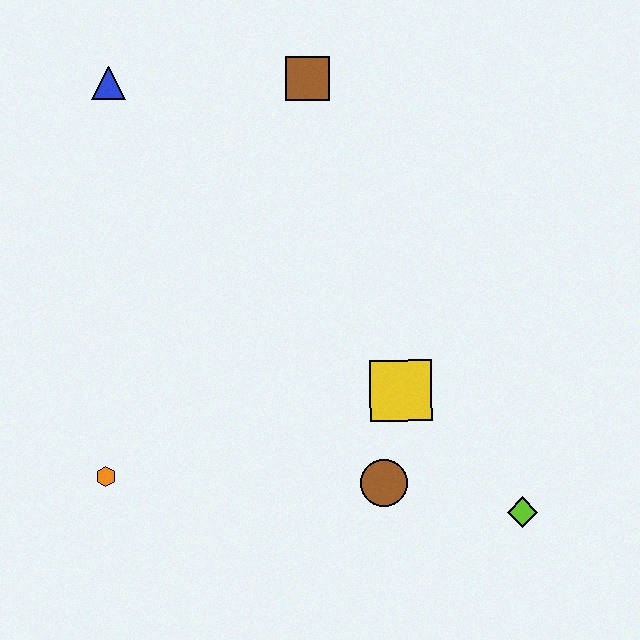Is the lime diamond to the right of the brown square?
Yes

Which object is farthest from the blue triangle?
The lime diamond is farthest from the blue triangle.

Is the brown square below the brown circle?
No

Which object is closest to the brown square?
The blue triangle is closest to the brown square.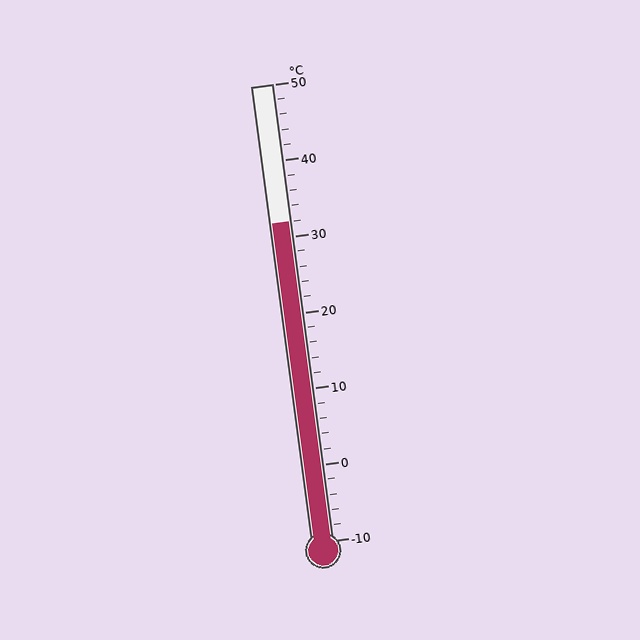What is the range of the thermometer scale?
The thermometer scale ranges from -10°C to 50°C.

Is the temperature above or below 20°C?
The temperature is above 20°C.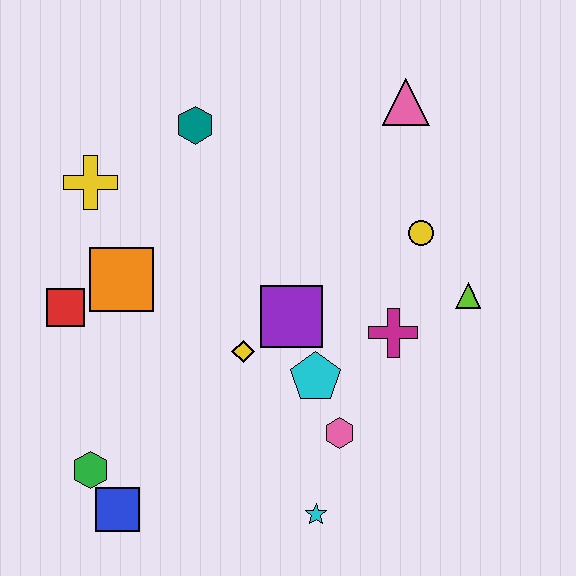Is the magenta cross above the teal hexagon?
No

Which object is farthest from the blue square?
The pink triangle is farthest from the blue square.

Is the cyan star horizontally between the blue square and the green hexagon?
No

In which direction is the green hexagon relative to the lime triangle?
The green hexagon is to the left of the lime triangle.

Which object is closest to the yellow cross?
The orange square is closest to the yellow cross.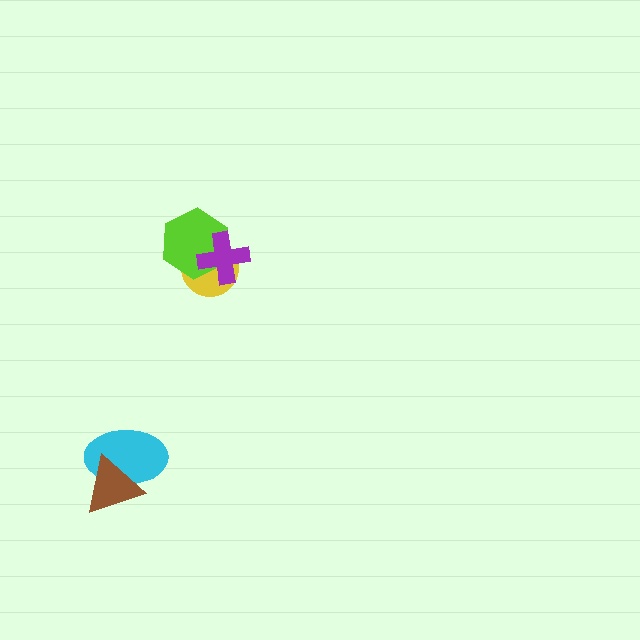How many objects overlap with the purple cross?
2 objects overlap with the purple cross.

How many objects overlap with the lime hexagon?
2 objects overlap with the lime hexagon.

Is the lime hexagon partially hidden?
Yes, it is partially covered by another shape.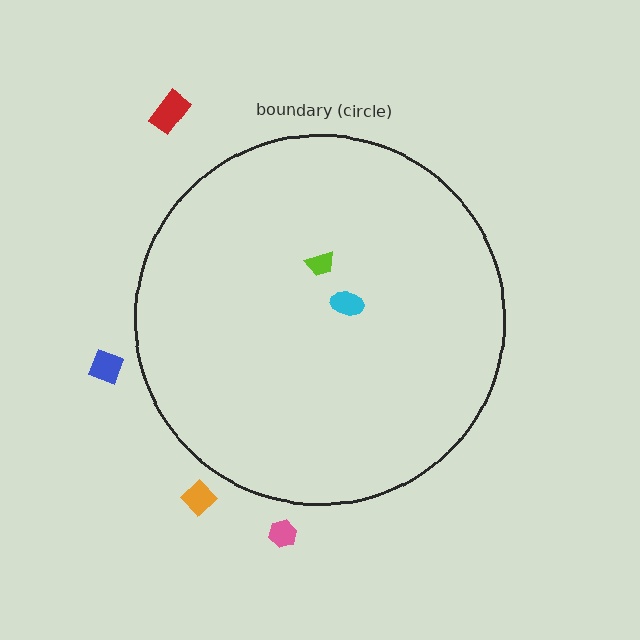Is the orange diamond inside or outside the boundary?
Outside.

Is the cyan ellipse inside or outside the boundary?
Inside.